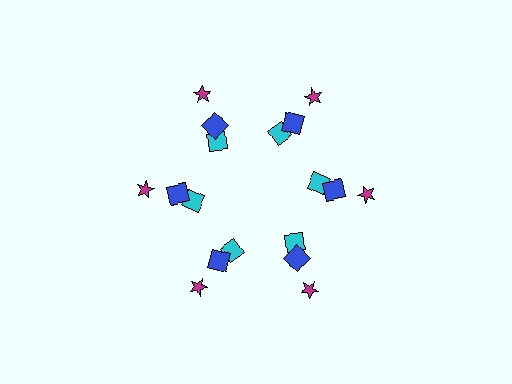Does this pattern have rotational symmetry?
Yes, this pattern has 6-fold rotational symmetry. It looks the same after rotating 60 degrees around the center.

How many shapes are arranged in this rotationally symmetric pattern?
There are 18 shapes, arranged in 6 groups of 3.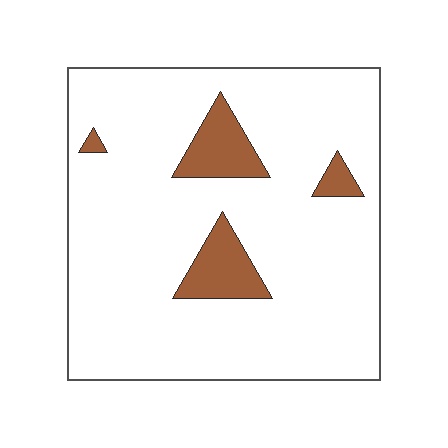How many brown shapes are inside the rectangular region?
4.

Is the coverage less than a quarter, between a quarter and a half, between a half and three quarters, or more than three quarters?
Less than a quarter.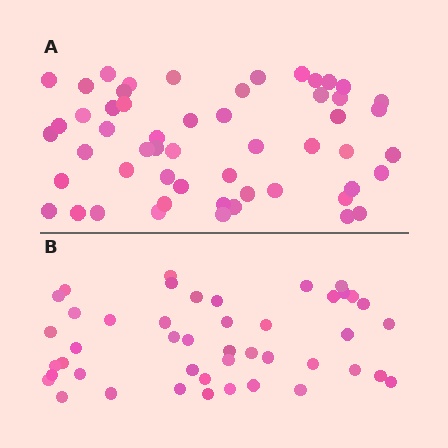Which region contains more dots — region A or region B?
Region A (the top region) has more dots.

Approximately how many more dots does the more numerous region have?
Region A has roughly 8 or so more dots than region B.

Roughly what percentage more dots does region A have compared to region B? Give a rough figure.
About 20% more.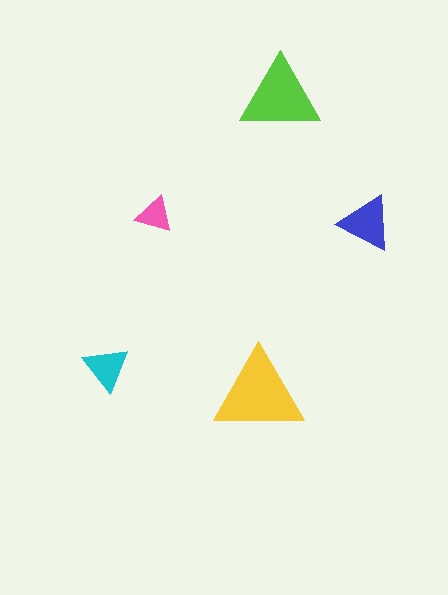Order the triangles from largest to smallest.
the yellow one, the lime one, the blue one, the cyan one, the pink one.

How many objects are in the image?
There are 5 objects in the image.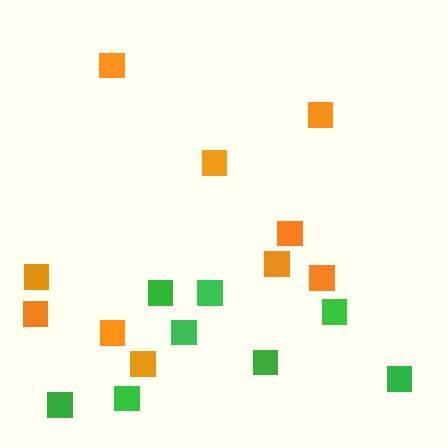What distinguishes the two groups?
There are 2 groups: one group of orange squares (10) and one group of green squares (8).